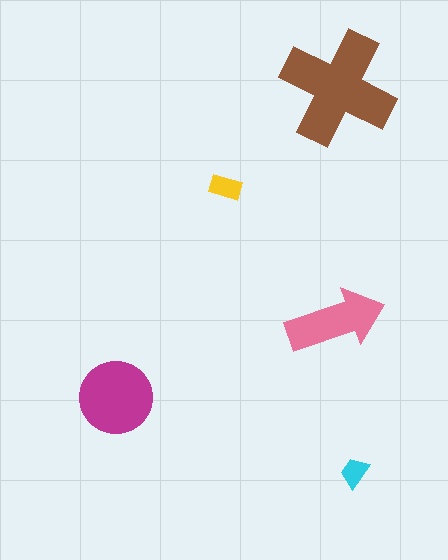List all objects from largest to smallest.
The brown cross, the magenta circle, the pink arrow, the yellow rectangle, the cyan trapezoid.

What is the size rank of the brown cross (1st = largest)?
1st.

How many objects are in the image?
There are 5 objects in the image.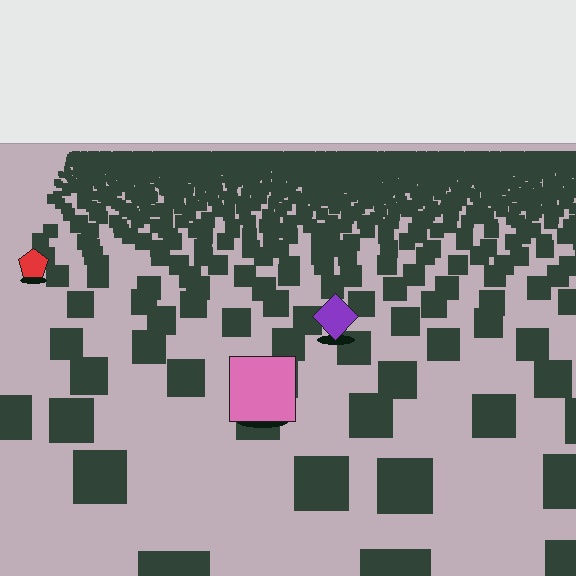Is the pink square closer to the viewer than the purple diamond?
Yes. The pink square is closer — you can tell from the texture gradient: the ground texture is coarser near it.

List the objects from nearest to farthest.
From nearest to farthest: the pink square, the purple diamond, the red pentagon.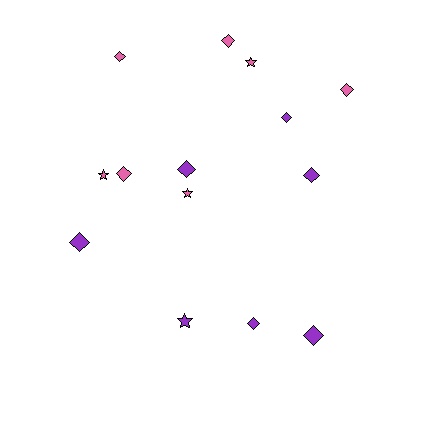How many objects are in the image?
There are 14 objects.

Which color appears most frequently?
Purple, with 7 objects.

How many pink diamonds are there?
There are 4 pink diamonds.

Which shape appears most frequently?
Diamond, with 10 objects.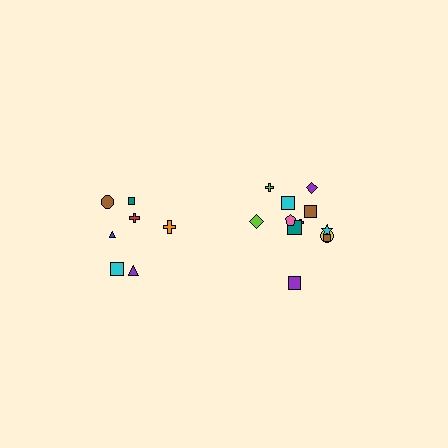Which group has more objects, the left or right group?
The right group.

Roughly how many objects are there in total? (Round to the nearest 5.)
Roughly 20 objects in total.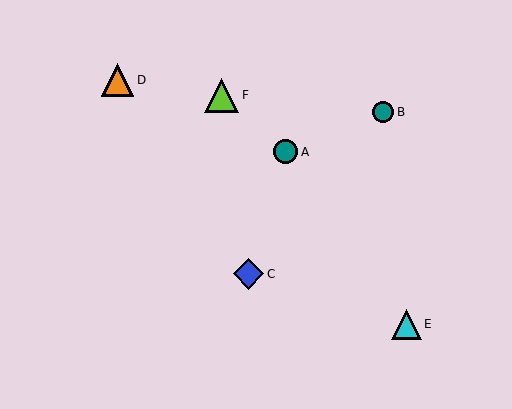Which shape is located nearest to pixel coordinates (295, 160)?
The teal circle (labeled A) at (286, 152) is nearest to that location.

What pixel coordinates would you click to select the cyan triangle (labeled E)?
Click at (406, 324) to select the cyan triangle E.